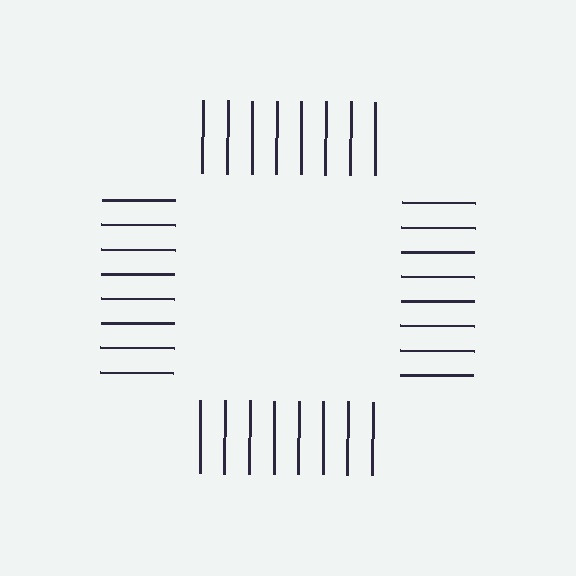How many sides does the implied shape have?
4 sides — the line-ends trace a square.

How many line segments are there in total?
32 — 8 along each of the 4 edges.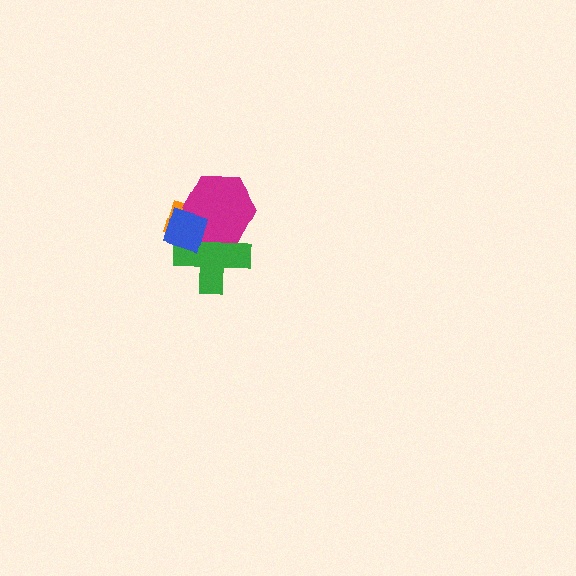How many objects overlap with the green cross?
3 objects overlap with the green cross.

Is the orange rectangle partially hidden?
Yes, it is partially covered by another shape.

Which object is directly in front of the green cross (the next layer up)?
The magenta hexagon is directly in front of the green cross.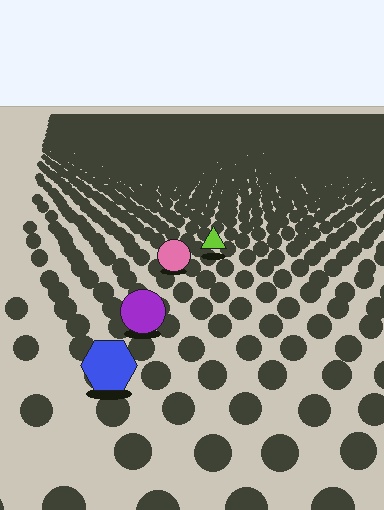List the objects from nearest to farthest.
From nearest to farthest: the blue hexagon, the purple circle, the pink circle, the lime triangle.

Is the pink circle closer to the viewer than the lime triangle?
Yes. The pink circle is closer — you can tell from the texture gradient: the ground texture is coarser near it.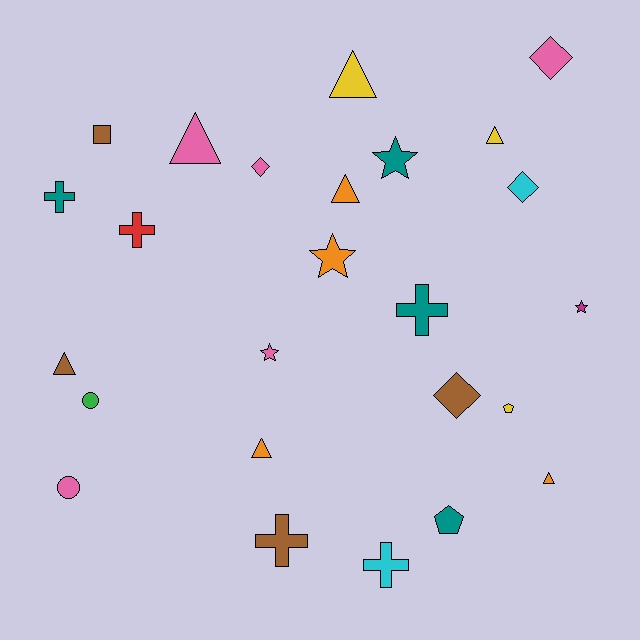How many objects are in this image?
There are 25 objects.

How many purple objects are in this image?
There are no purple objects.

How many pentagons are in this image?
There are 2 pentagons.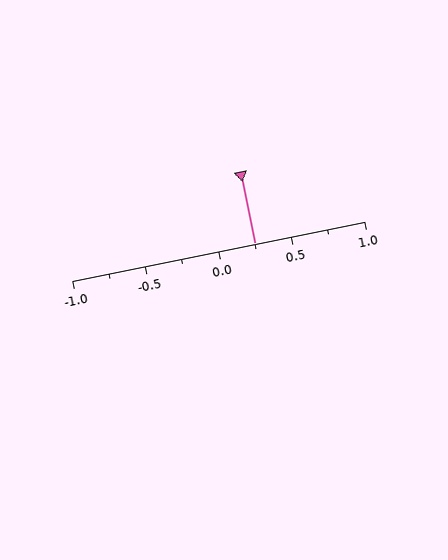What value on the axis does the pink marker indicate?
The marker indicates approximately 0.25.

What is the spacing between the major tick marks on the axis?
The major ticks are spaced 0.5 apart.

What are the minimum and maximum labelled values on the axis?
The axis runs from -1.0 to 1.0.